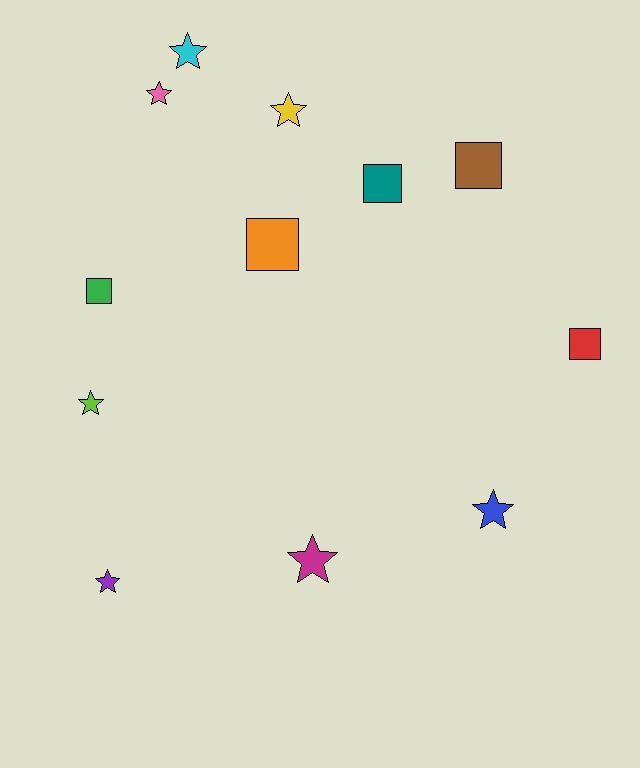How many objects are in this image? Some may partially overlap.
There are 12 objects.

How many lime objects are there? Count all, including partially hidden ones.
There is 1 lime object.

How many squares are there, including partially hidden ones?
There are 5 squares.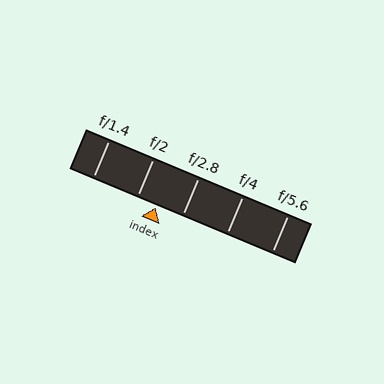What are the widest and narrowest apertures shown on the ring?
The widest aperture shown is f/1.4 and the narrowest is f/5.6.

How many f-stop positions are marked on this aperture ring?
There are 5 f-stop positions marked.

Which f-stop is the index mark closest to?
The index mark is closest to f/2.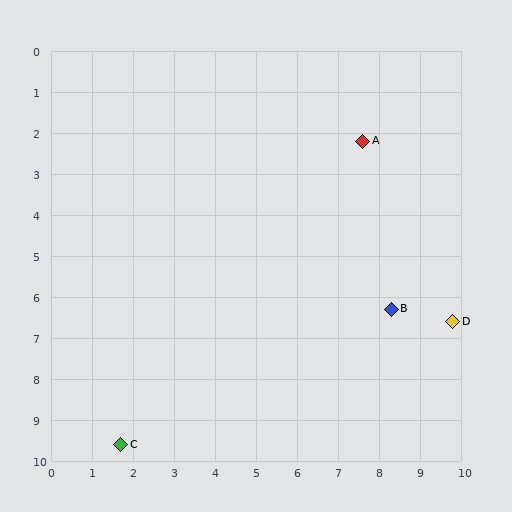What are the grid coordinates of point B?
Point B is at approximately (8.3, 6.3).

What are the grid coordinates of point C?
Point C is at approximately (1.7, 9.6).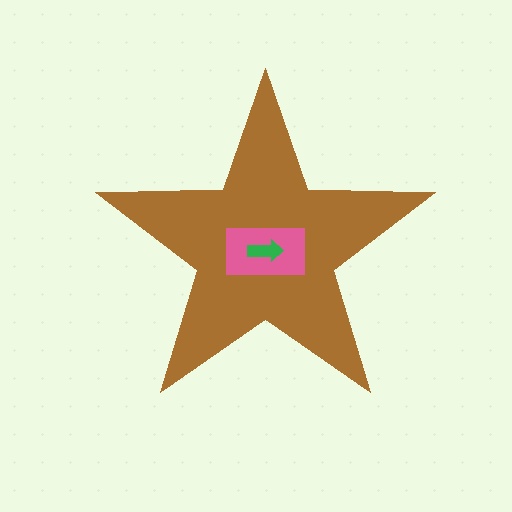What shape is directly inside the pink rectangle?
The green arrow.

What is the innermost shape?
The green arrow.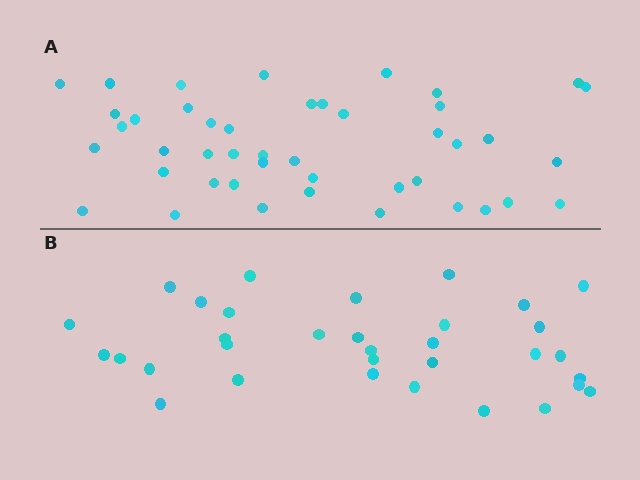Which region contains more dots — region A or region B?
Region A (the top region) has more dots.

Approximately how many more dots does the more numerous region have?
Region A has roughly 12 or so more dots than region B.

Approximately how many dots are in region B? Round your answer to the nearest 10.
About 30 dots. (The exact count is 33, which rounds to 30.)